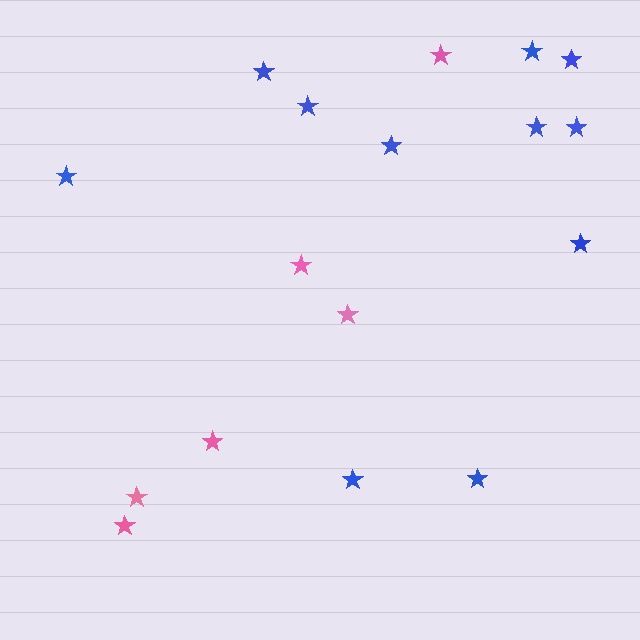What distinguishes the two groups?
There are 2 groups: one group of pink stars (6) and one group of blue stars (11).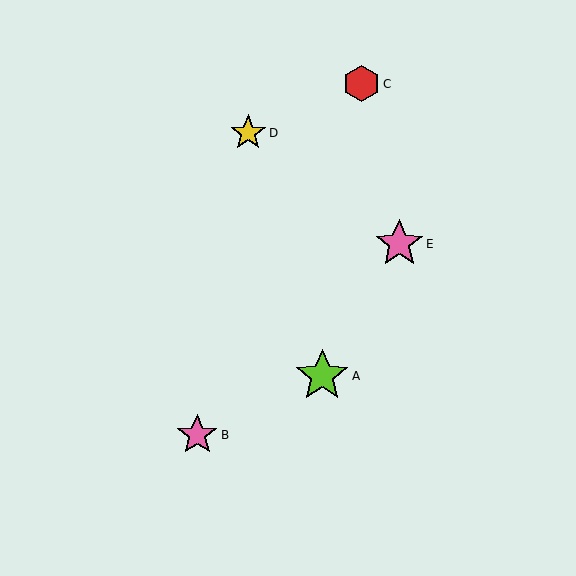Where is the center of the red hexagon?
The center of the red hexagon is at (361, 84).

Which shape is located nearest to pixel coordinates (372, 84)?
The red hexagon (labeled C) at (361, 84) is nearest to that location.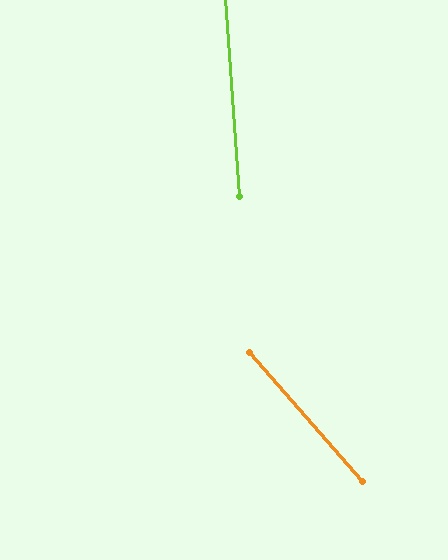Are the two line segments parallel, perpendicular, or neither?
Neither parallel nor perpendicular — they differ by about 38°.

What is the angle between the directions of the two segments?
Approximately 38 degrees.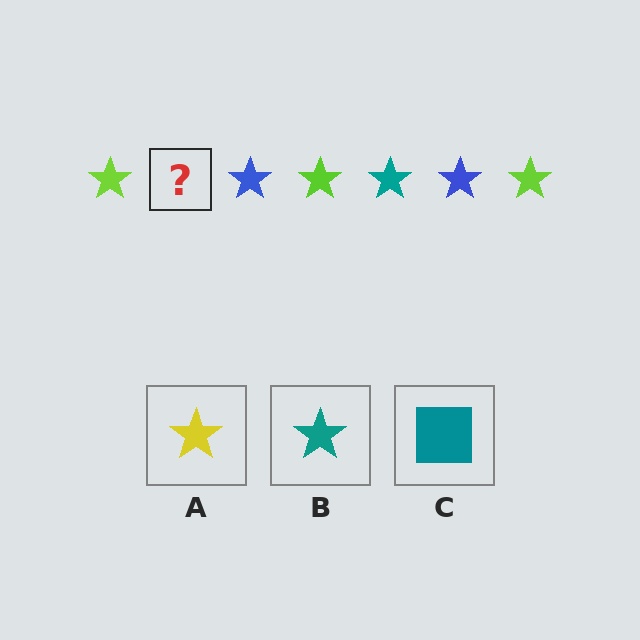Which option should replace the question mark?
Option B.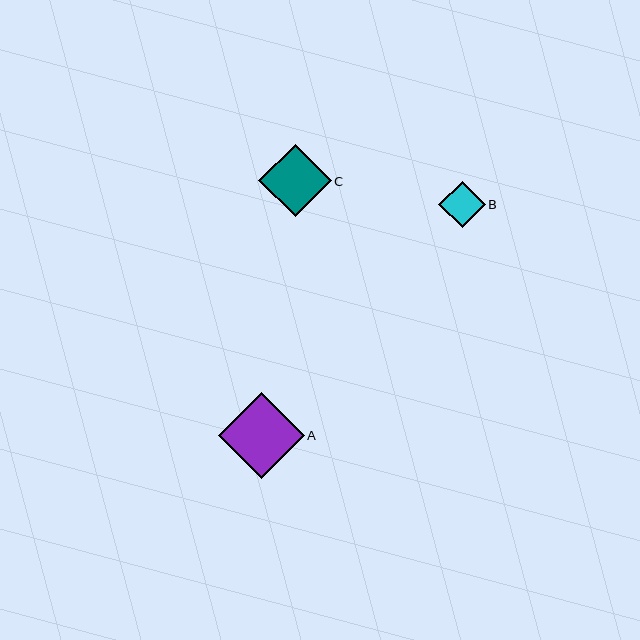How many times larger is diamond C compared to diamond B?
Diamond C is approximately 1.6 times the size of diamond B.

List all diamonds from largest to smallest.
From largest to smallest: A, C, B.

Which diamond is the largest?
Diamond A is the largest with a size of approximately 86 pixels.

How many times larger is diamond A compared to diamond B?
Diamond A is approximately 1.8 times the size of diamond B.